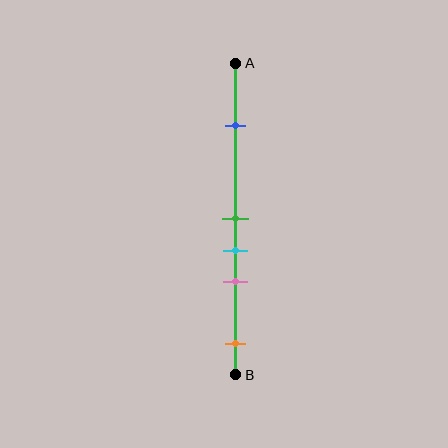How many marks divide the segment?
There are 5 marks dividing the segment.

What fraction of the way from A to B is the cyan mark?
The cyan mark is approximately 60% (0.6) of the way from A to B.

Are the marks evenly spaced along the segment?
No, the marks are not evenly spaced.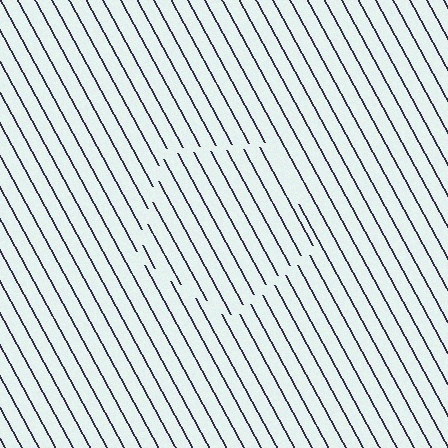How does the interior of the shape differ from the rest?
The interior of the shape contains the same grating, shifted by half a period — the contour is defined by the phase discontinuity where line-ends from the inner and outer gratings abut.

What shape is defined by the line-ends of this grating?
An illusory pentagon. The interior of the shape contains the same grating, shifted by half a period — the contour is defined by the phase discontinuity where line-ends from the inner and outer gratings abut.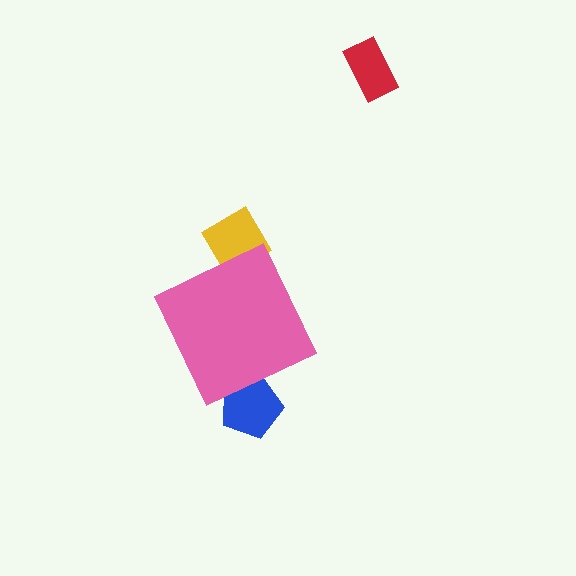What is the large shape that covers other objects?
A pink diamond.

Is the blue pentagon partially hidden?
Yes, the blue pentagon is partially hidden behind the pink diamond.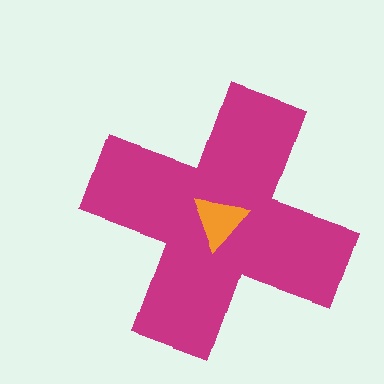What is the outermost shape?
The magenta cross.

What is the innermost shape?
The orange triangle.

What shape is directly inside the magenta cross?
The orange triangle.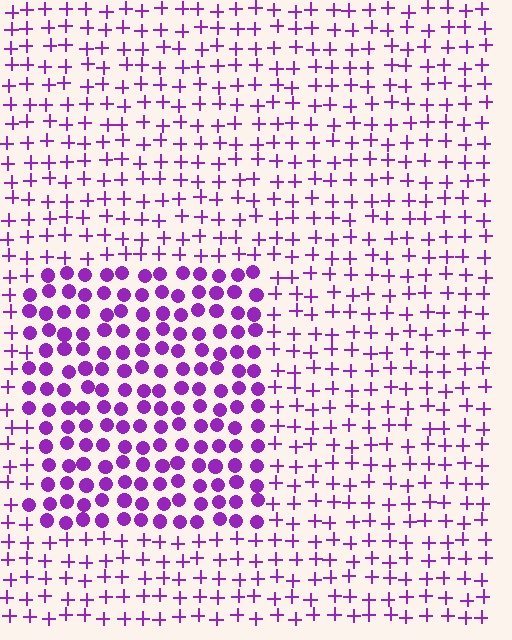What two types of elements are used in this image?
The image uses circles inside the rectangle region and plus signs outside it.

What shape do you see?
I see a rectangle.